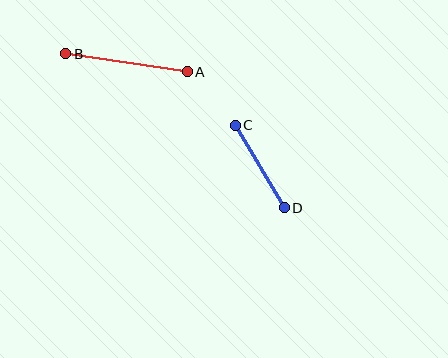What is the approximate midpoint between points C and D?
The midpoint is at approximately (260, 166) pixels.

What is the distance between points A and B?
The distance is approximately 123 pixels.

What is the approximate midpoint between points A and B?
The midpoint is at approximately (127, 63) pixels.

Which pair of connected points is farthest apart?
Points A and B are farthest apart.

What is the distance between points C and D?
The distance is approximately 96 pixels.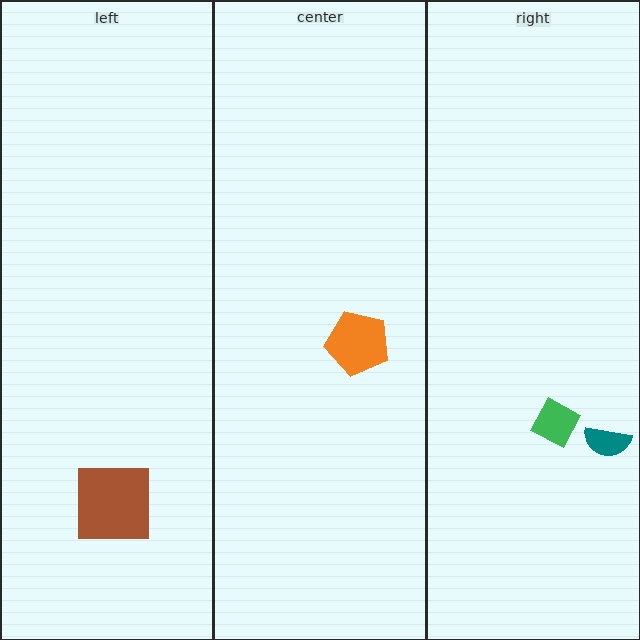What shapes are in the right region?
The green diamond, the teal semicircle.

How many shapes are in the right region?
2.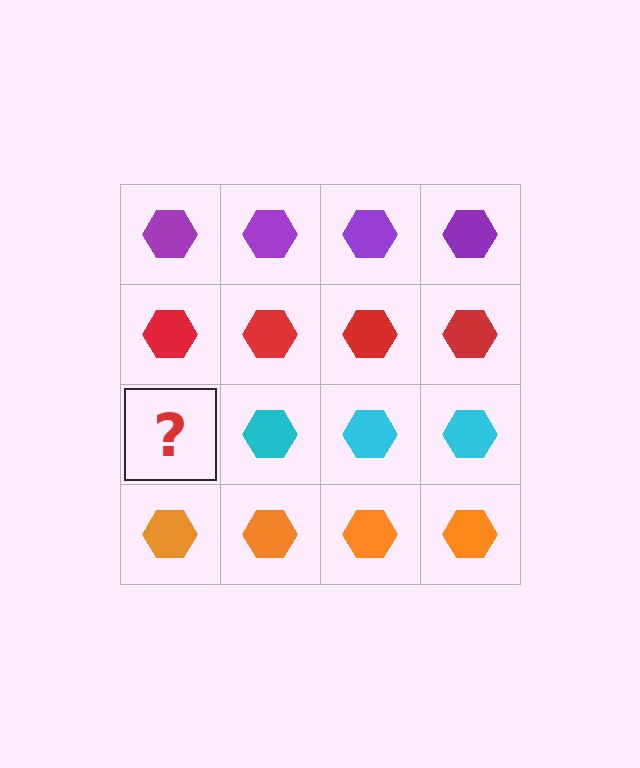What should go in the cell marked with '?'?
The missing cell should contain a cyan hexagon.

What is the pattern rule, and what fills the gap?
The rule is that each row has a consistent color. The gap should be filled with a cyan hexagon.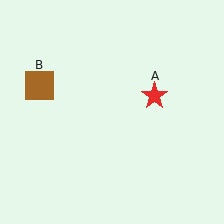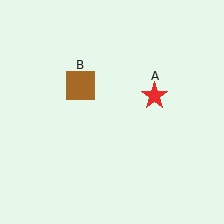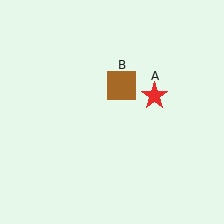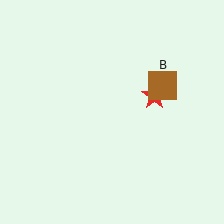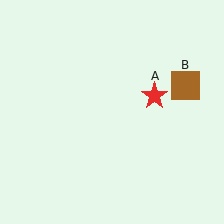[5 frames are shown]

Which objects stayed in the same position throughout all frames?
Red star (object A) remained stationary.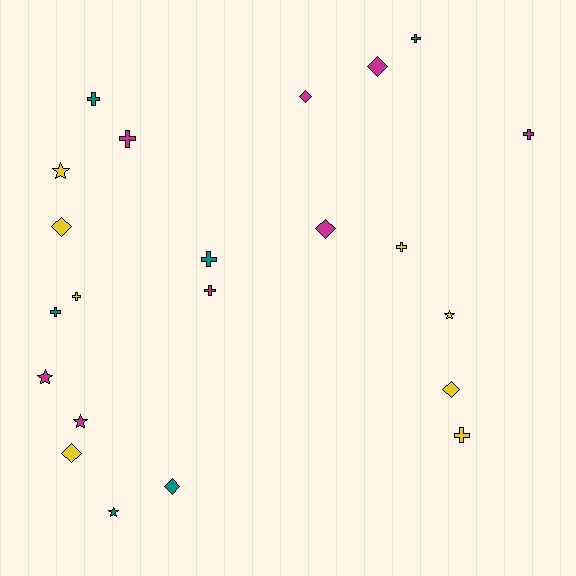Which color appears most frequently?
Magenta, with 8 objects.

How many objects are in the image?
There are 22 objects.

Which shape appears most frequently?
Cross, with 10 objects.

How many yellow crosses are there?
There are 3 yellow crosses.